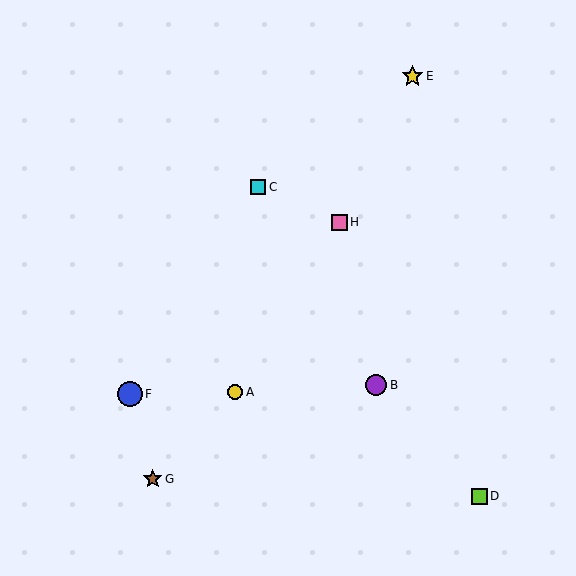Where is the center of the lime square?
The center of the lime square is at (479, 496).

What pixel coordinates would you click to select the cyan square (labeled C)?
Click at (258, 187) to select the cyan square C.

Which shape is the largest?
The blue circle (labeled F) is the largest.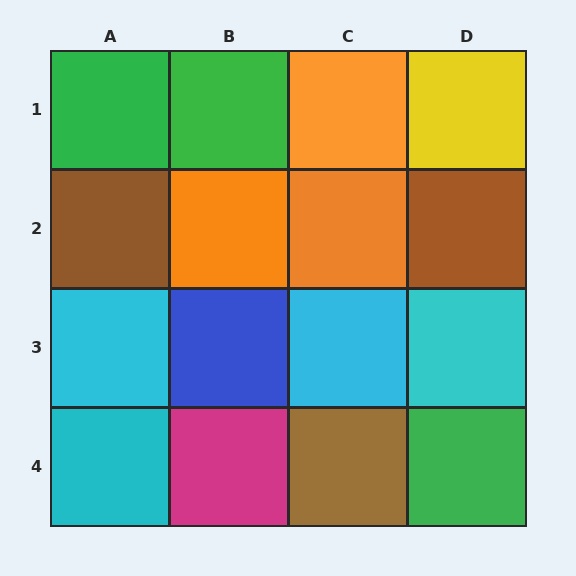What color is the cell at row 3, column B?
Blue.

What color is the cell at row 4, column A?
Cyan.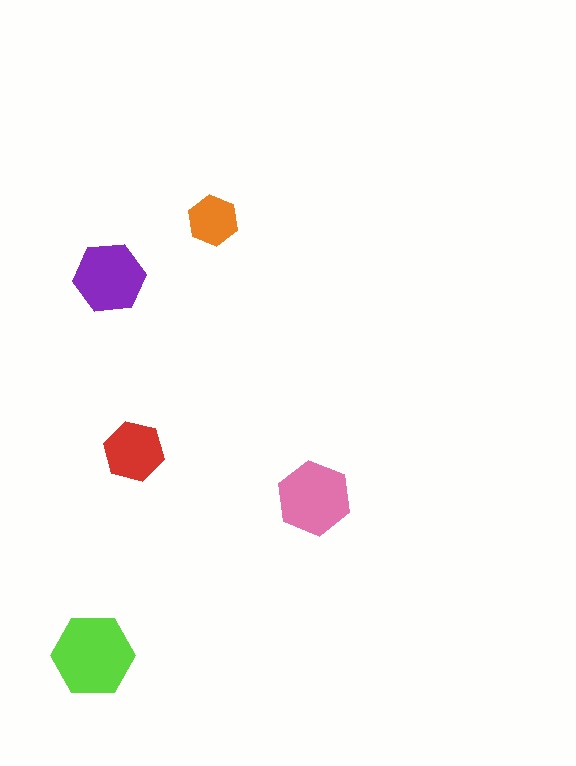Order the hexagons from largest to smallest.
the lime one, the pink one, the purple one, the red one, the orange one.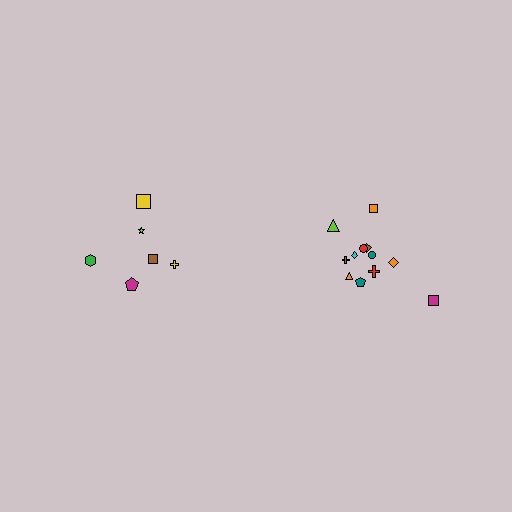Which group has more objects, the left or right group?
The right group.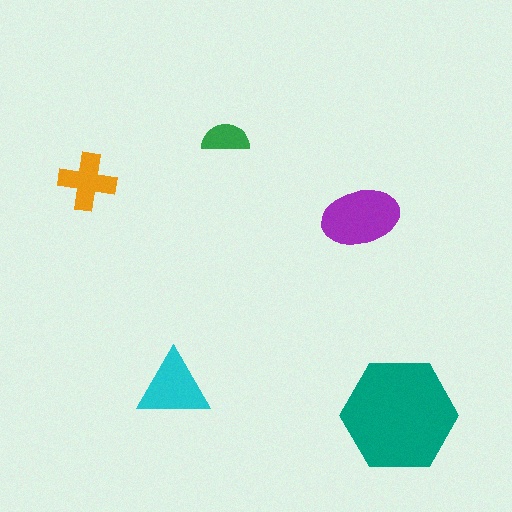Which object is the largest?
The teal hexagon.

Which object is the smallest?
The green semicircle.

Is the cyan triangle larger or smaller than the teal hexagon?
Smaller.